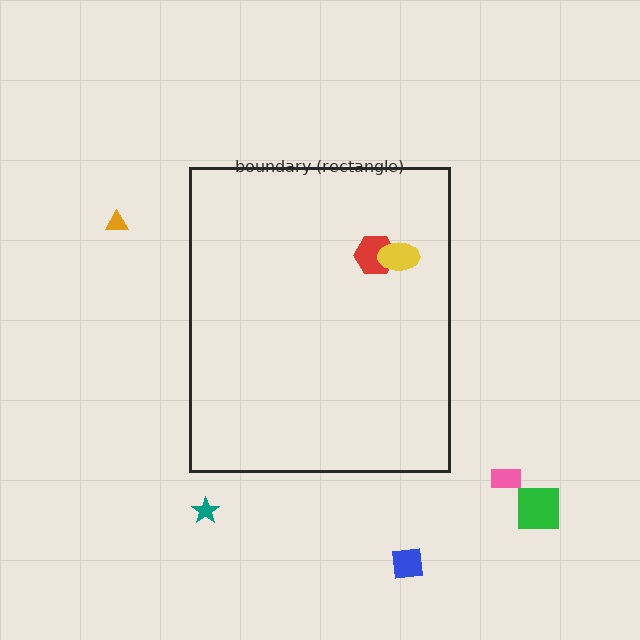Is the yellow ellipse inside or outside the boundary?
Inside.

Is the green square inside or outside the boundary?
Outside.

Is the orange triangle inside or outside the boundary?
Outside.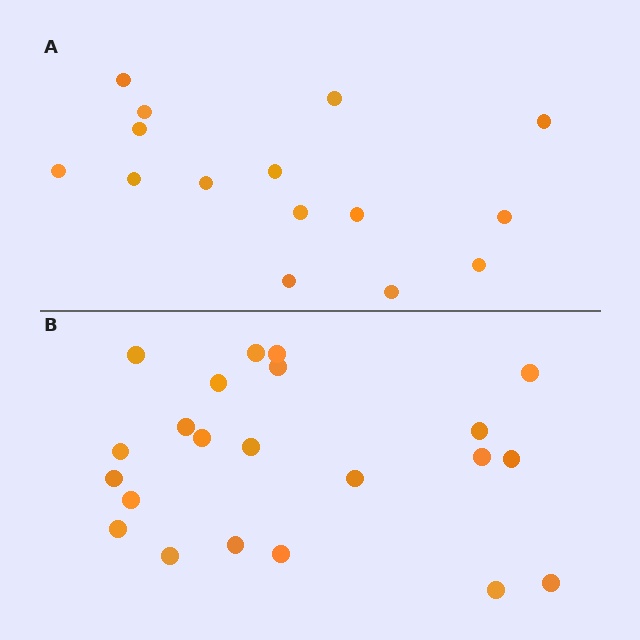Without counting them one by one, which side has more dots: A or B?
Region B (the bottom region) has more dots.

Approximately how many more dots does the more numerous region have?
Region B has roughly 8 or so more dots than region A.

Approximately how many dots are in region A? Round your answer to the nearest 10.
About 20 dots. (The exact count is 15, which rounds to 20.)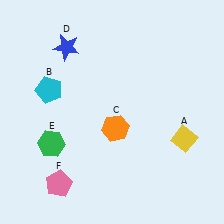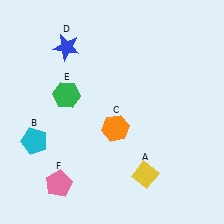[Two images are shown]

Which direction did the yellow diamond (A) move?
The yellow diamond (A) moved left.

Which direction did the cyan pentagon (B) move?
The cyan pentagon (B) moved down.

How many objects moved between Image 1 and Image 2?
3 objects moved between the two images.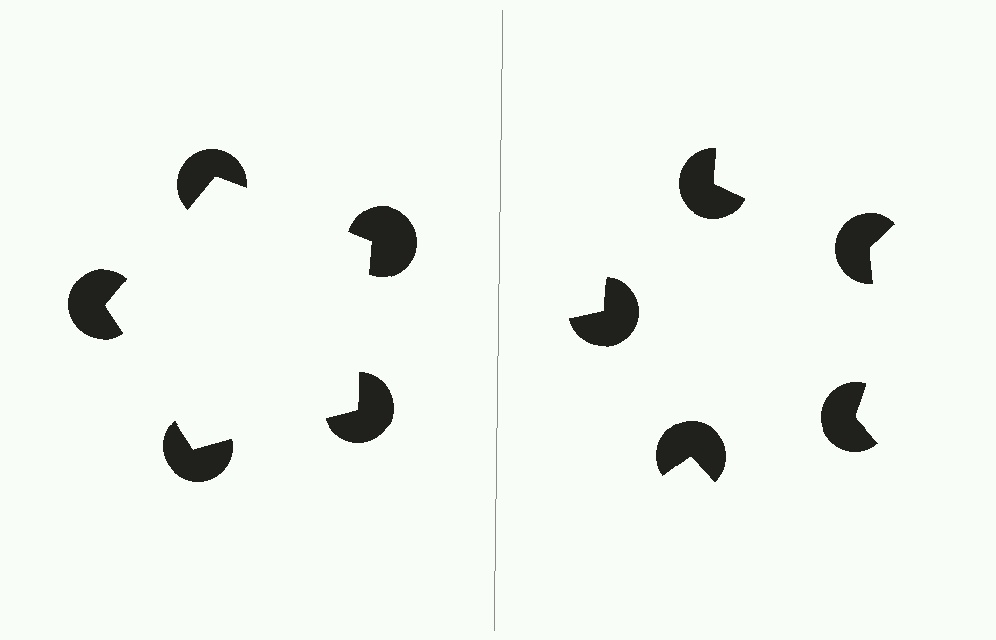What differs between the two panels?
The pac-man discs are positioned identically on both sides; only the wedge orientations differ. On the left they align to a pentagon; on the right they are misaligned.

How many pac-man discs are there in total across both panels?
10 — 5 on each side.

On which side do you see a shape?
An illusory pentagon appears on the left side. On the right side the wedge cuts are rotated, so no coherent shape forms.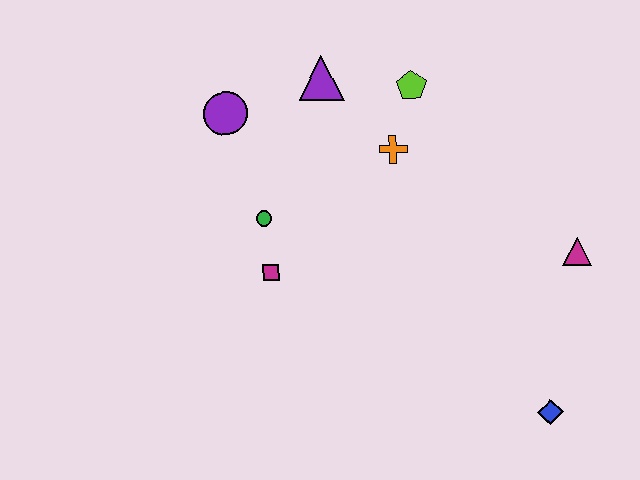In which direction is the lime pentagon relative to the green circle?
The lime pentagon is to the right of the green circle.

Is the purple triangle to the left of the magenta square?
No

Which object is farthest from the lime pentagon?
The blue diamond is farthest from the lime pentagon.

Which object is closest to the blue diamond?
The magenta triangle is closest to the blue diamond.